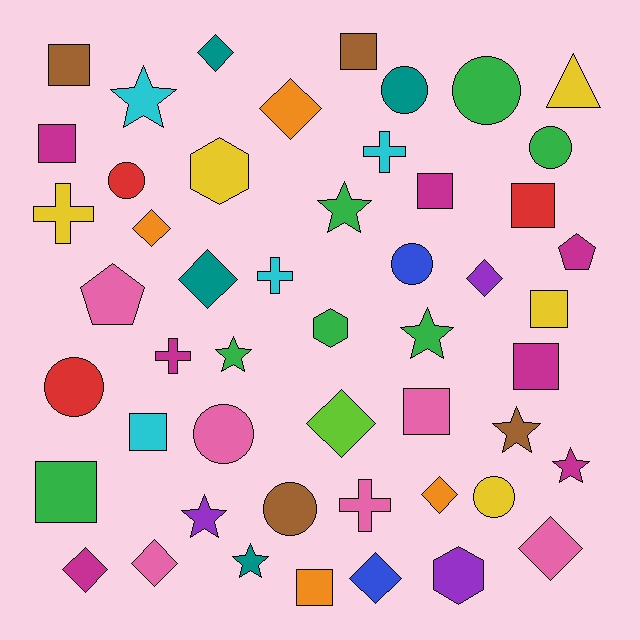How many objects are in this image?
There are 50 objects.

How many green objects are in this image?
There are 7 green objects.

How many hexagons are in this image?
There are 3 hexagons.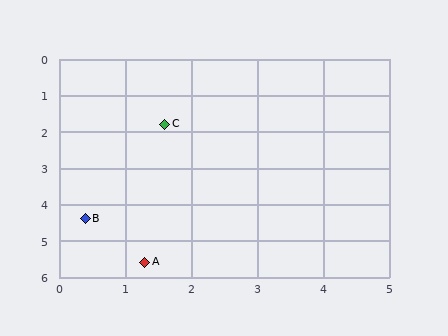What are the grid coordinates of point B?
Point B is at approximately (0.4, 4.4).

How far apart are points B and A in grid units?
Points B and A are about 1.5 grid units apart.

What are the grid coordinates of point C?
Point C is at approximately (1.6, 1.8).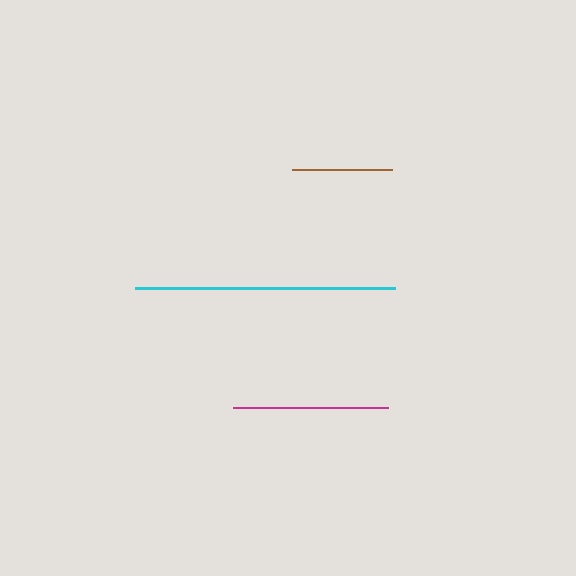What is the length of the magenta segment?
The magenta segment is approximately 154 pixels long.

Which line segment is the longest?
The cyan line is the longest at approximately 260 pixels.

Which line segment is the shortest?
The brown line is the shortest at approximately 100 pixels.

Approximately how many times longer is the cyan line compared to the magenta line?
The cyan line is approximately 1.7 times the length of the magenta line.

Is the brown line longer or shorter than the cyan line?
The cyan line is longer than the brown line.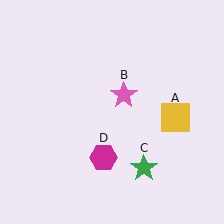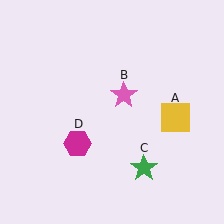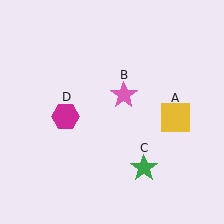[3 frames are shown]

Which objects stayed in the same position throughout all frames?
Yellow square (object A) and pink star (object B) and green star (object C) remained stationary.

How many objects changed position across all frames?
1 object changed position: magenta hexagon (object D).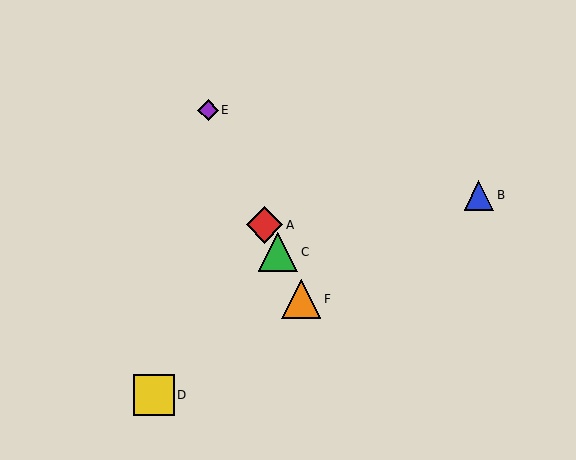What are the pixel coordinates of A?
Object A is at (265, 225).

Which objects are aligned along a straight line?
Objects A, C, E, F are aligned along a straight line.